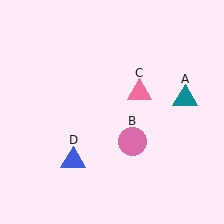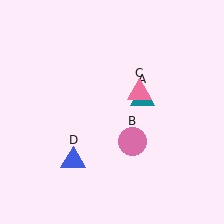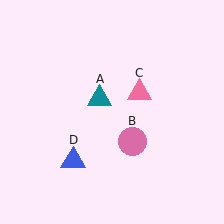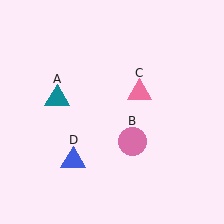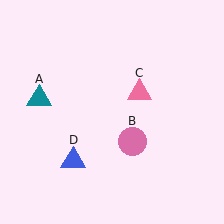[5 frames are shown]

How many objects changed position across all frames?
1 object changed position: teal triangle (object A).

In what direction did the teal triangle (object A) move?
The teal triangle (object A) moved left.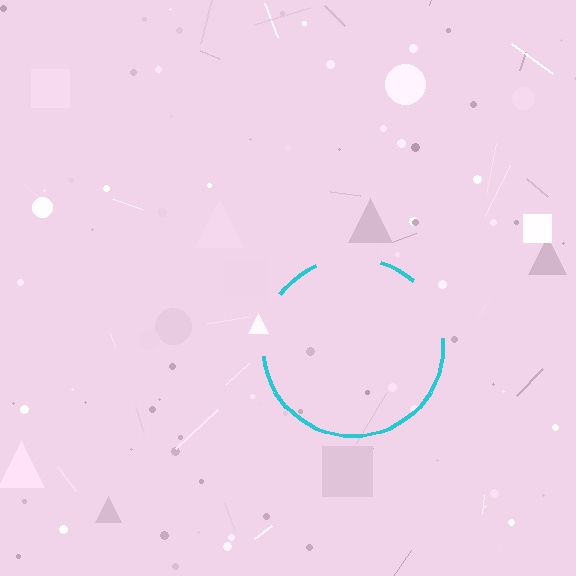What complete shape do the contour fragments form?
The contour fragments form a circle.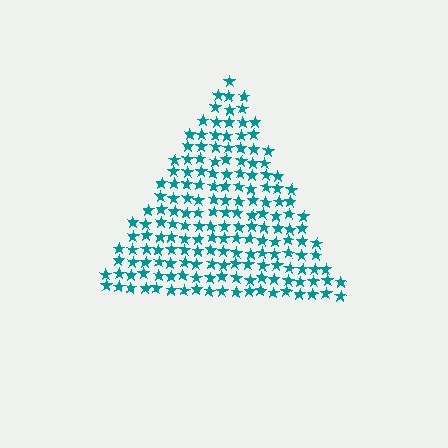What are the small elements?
The small elements are stars.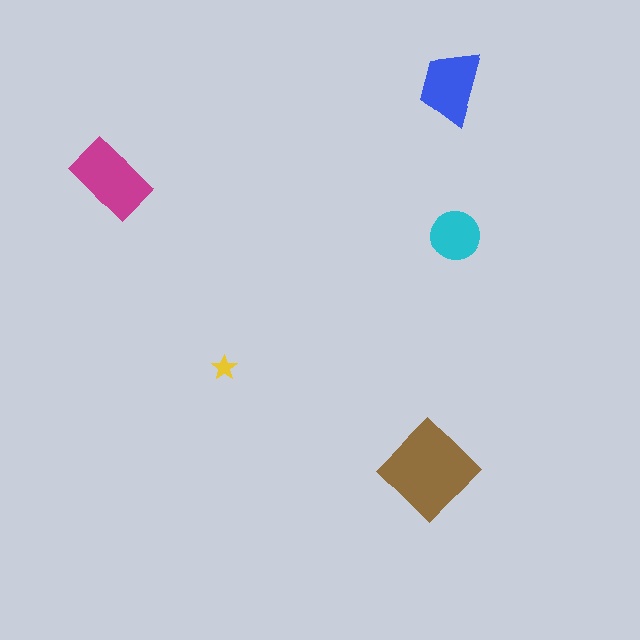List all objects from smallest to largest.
The yellow star, the cyan circle, the blue trapezoid, the magenta rectangle, the brown diamond.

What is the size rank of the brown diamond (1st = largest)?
1st.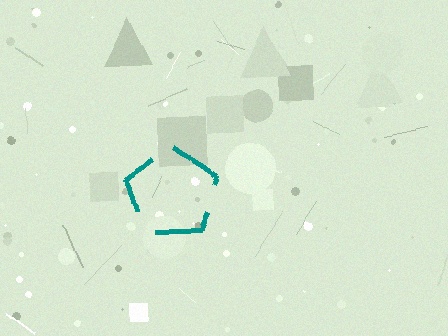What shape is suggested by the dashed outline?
The dashed outline suggests a pentagon.